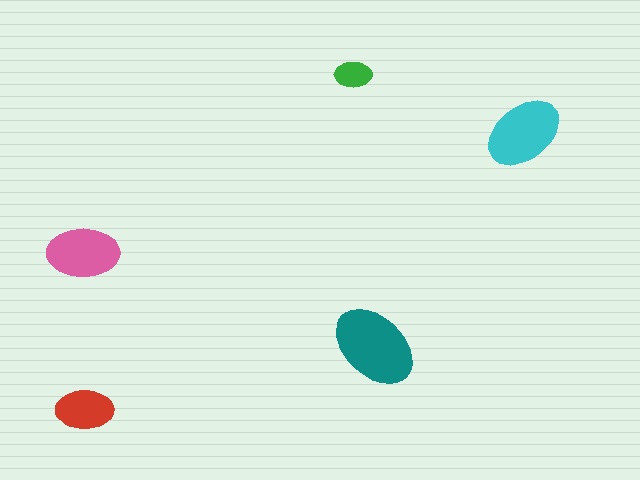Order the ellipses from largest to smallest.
the teal one, the cyan one, the pink one, the red one, the green one.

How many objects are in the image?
There are 5 objects in the image.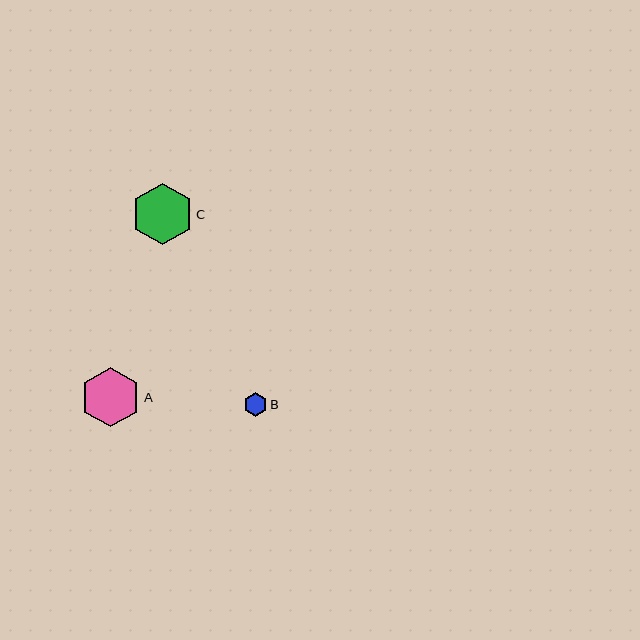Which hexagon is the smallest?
Hexagon B is the smallest with a size of approximately 24 pixels.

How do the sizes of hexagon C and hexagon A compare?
Hexagon C and hexagon A are approximately the same size.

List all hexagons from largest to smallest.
From largest to smallest: C, A, B.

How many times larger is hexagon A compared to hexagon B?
Hexagon A is approximately 2.5 times the size of hexagon B.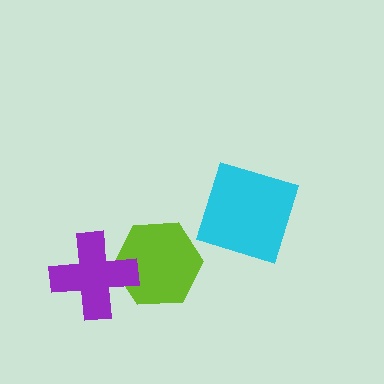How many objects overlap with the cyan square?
0 objects overlap with the cyan square.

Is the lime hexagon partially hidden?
Yes, it is partially covered by another shape.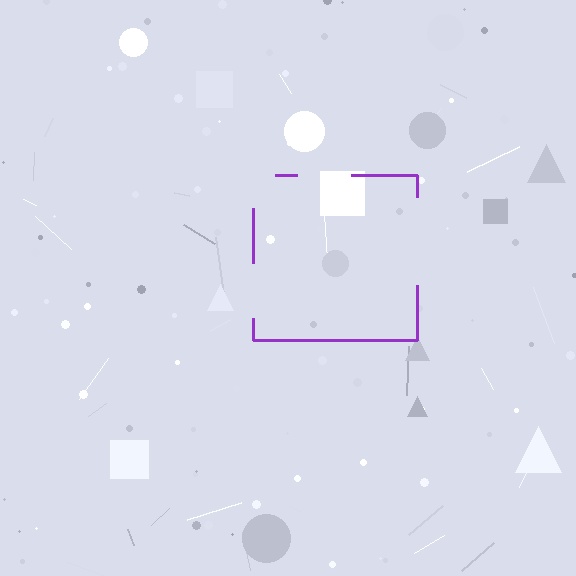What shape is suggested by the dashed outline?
The dashed outline suggests a square.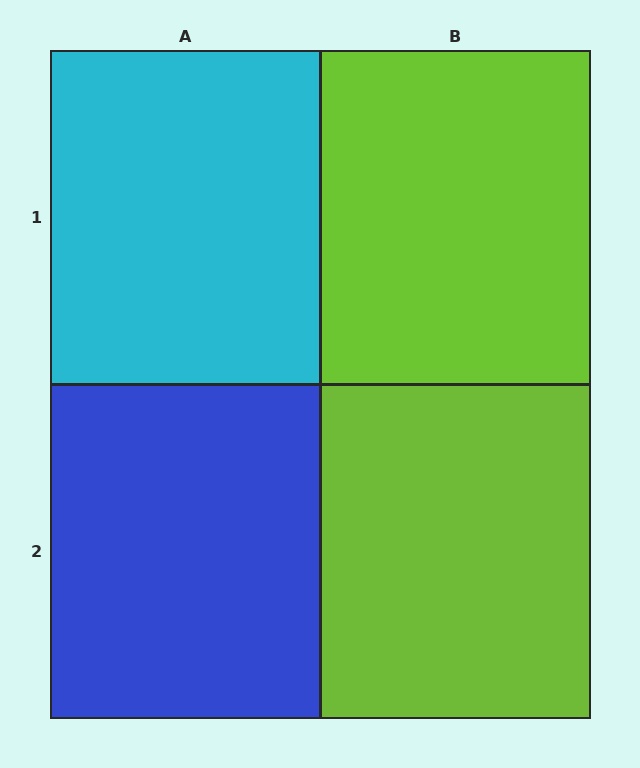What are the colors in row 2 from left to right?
Blue, lime.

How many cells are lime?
2 cells are lime.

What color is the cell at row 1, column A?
Cyan.